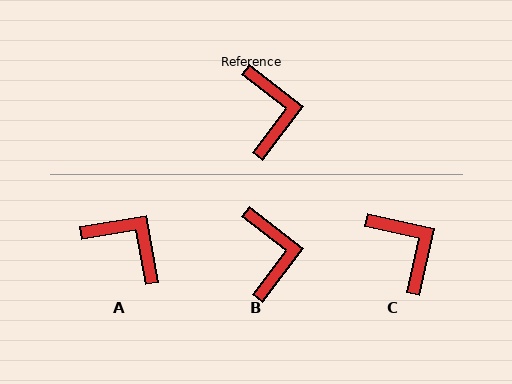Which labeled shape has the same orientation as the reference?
B.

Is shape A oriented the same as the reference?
No, it is off by about 47 degrees.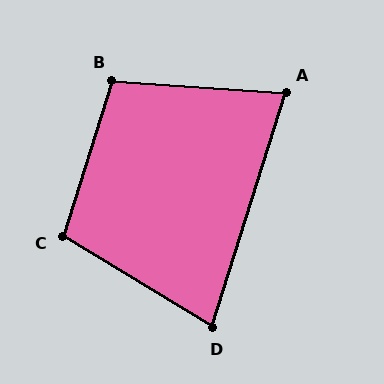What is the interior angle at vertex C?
Approximately 104 degrees (obtuse).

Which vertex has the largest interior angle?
B, at approximately 104 degrees.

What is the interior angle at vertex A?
Approximately 76 degrees (acute).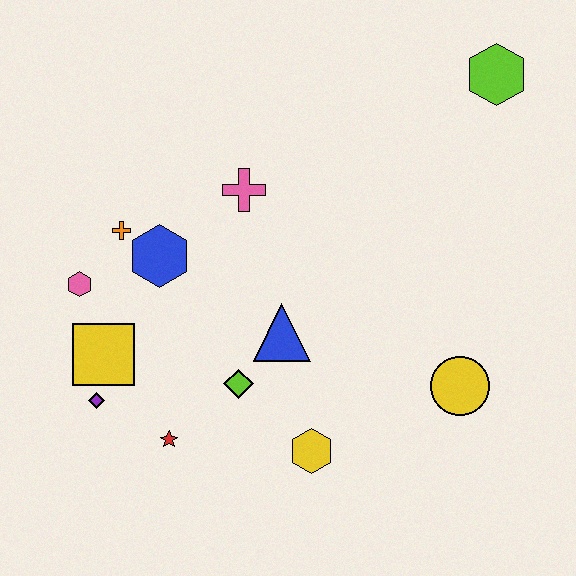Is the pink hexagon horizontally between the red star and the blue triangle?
No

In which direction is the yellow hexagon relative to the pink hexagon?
The yellow hexagon is to the right of the pink hexagon.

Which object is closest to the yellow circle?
The yellow hexagon is closest to the yellow circle.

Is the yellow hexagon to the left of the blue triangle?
No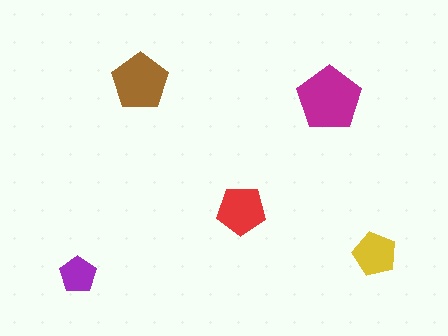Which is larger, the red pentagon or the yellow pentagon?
The red one.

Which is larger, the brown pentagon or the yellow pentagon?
The brown one.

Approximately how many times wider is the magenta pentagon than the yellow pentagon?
About 1.5 times wider.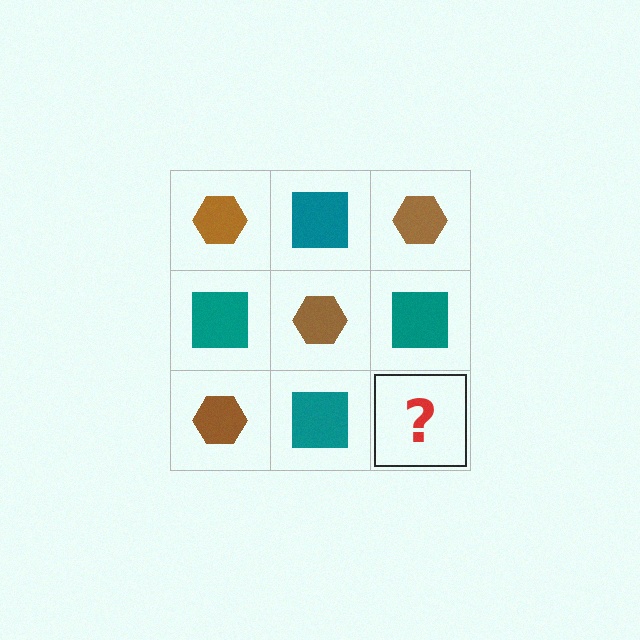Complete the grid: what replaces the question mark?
The question mark should be replaced with a brown hexagon.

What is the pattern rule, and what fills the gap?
The rule is that it alternates brown hexagon and teal square in a checkerboard pattern. The gap should be filled with a brown hexagon.